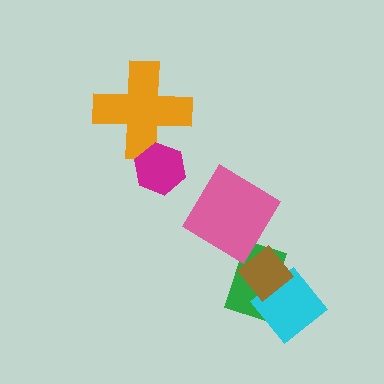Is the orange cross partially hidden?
Yes, it is partially covered by another shape.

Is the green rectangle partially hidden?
Yes, it is partially covered by another shape.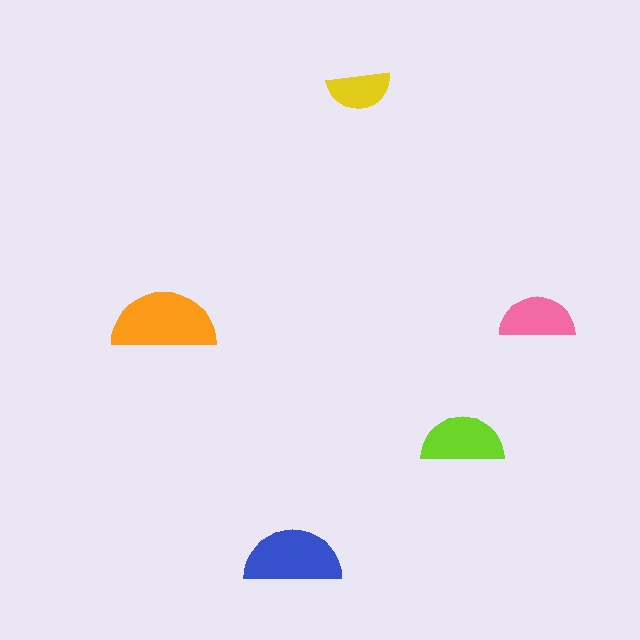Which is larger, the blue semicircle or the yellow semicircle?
The blue one.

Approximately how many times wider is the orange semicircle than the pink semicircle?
About 1.5 times wider.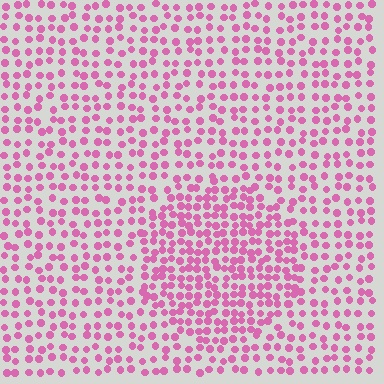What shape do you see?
I see a circle.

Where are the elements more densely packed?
The elements are more densely packed inside the circle boundary.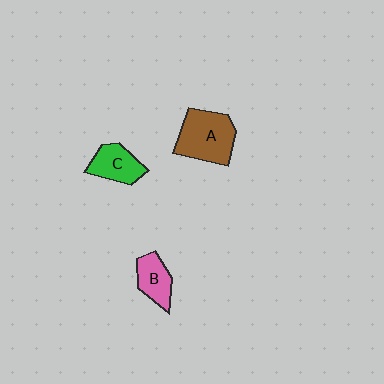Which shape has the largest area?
Shape A (brown).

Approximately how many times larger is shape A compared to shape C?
Approximately 1.6 times.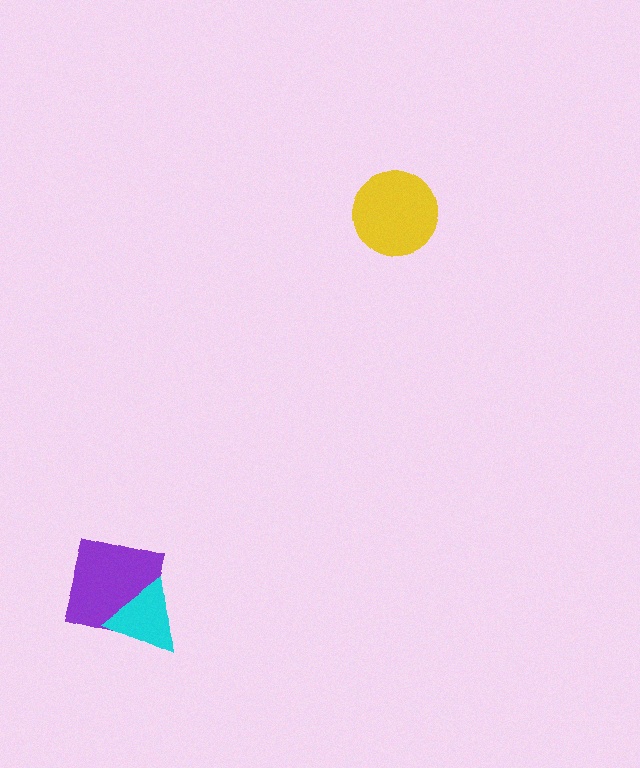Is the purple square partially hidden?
Yes, it is partially covered by another shape.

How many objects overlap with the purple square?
1 object overlaps with the purple square.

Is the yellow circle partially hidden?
No, no other shape covers it.